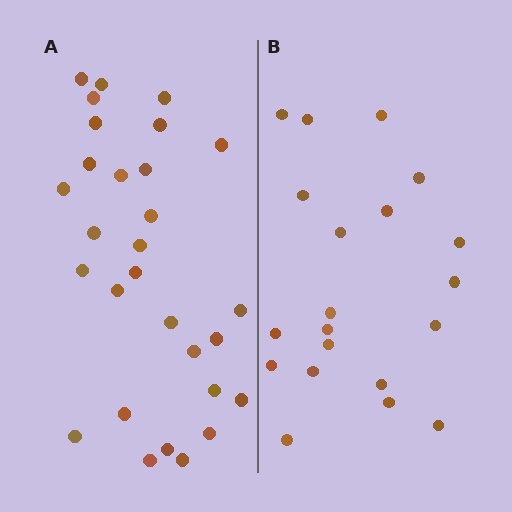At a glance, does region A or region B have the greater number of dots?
Region A (the left region) has more dots.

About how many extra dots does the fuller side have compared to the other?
Region A has roughly 8 or so more dots than region B.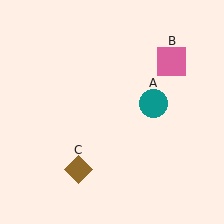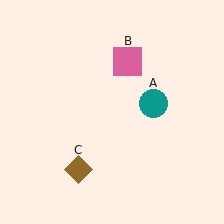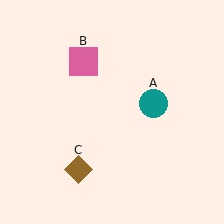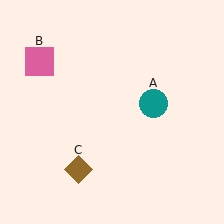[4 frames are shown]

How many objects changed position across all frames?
1 object changed position: pink square (object B).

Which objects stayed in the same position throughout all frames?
Teal circle (object A) and brown diamond (object C) remained stationary.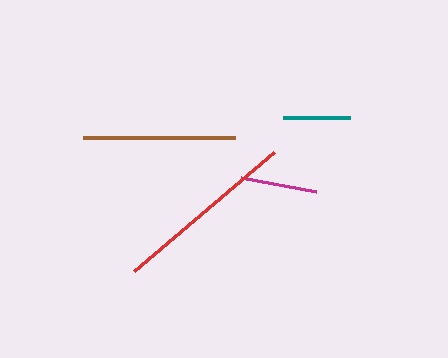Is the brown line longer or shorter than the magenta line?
The brown line is longer than the magenta line.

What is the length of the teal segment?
The teal segment is approximately 67 pixels long.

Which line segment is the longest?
The red line is the longest at approximately 184 pixels.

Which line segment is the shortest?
The teal line is the shortest at approximately 67 pixels.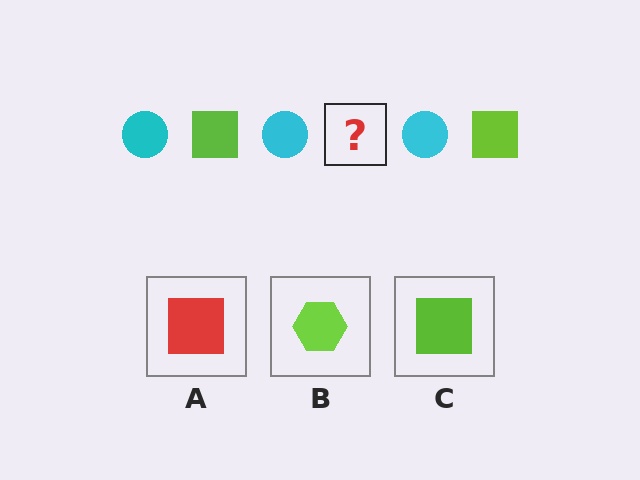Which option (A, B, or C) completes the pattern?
C.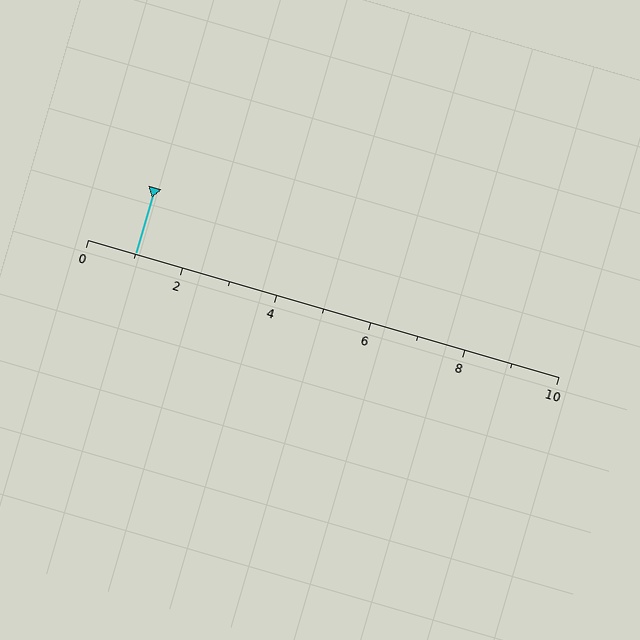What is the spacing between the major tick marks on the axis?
The major ticks are spaced 2 apart.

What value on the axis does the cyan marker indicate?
The marker indicates approximately 1.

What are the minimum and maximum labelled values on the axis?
The axis runs from 0 to 10.